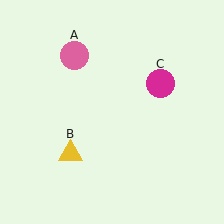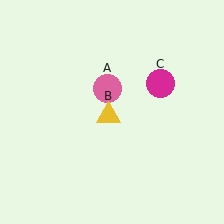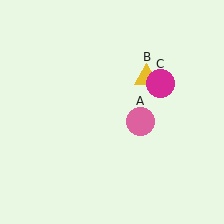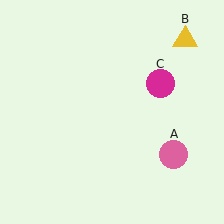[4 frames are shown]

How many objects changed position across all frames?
2 objects changed position: pink circle (object A), yellow triangle (object B).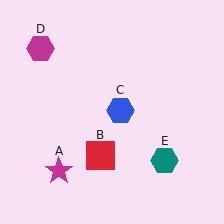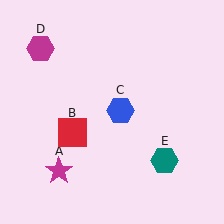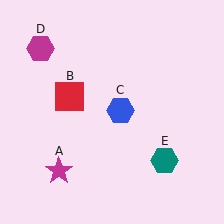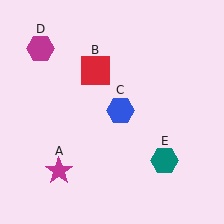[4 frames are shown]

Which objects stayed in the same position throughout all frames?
Magenta star (object A) and blue hexagon (object C) and magenta hexagon (object D) and teal hexagon (object E) remained stationary.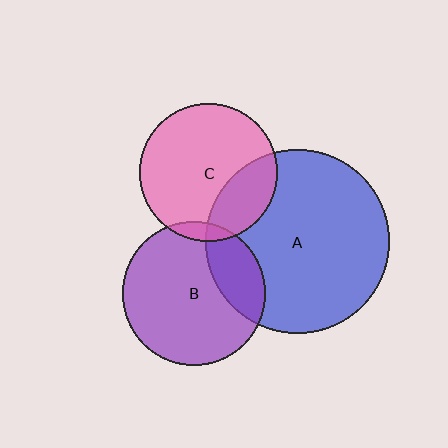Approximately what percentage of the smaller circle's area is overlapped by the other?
Approximately 25%.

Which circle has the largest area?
Circle A (blue).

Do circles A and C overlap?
Yes.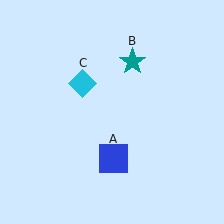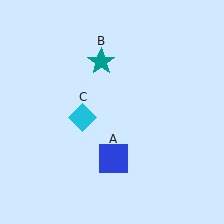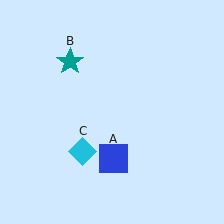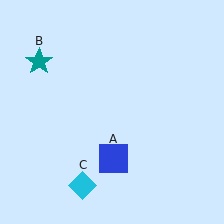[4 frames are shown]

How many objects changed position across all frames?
2 objects changed position: teal star (object B), cyan diamond (object C).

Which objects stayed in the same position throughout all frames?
Blue square (object A) remained stationary.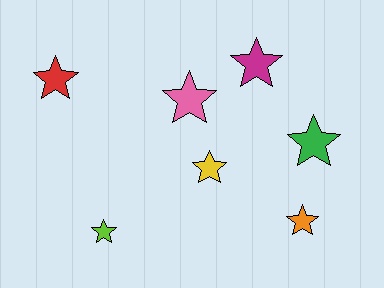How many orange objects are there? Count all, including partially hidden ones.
There is 1 orange object.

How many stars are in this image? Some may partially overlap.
There are 7 stars.